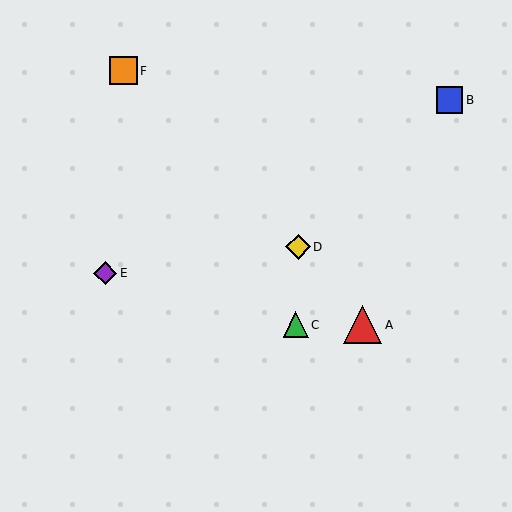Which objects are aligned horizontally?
Objects A, C are aligned horizontally.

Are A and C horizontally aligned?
Yes, both are at y≈325.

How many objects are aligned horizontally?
2 objects (A, C) are aligned horizontally.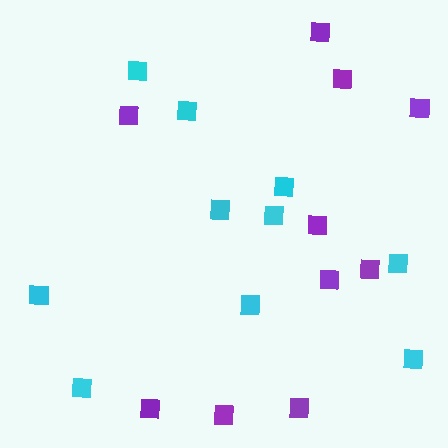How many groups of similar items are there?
There are 2 groups: one group of purple squares (10) and one group of cyan squares (10).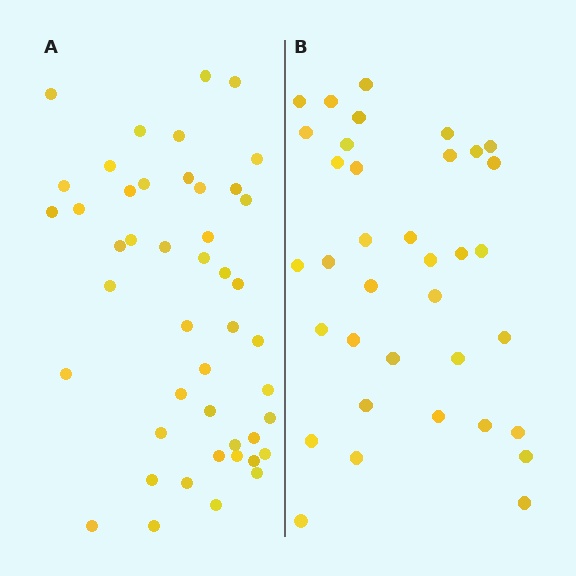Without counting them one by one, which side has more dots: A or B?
Region A (the left region) has more dots.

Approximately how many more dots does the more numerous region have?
Region A has roughly 10 or so more dots than region B.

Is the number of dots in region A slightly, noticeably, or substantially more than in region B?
Region A has noticeably more, but not dramatically so. The ratio is roughly 1.3 to 1.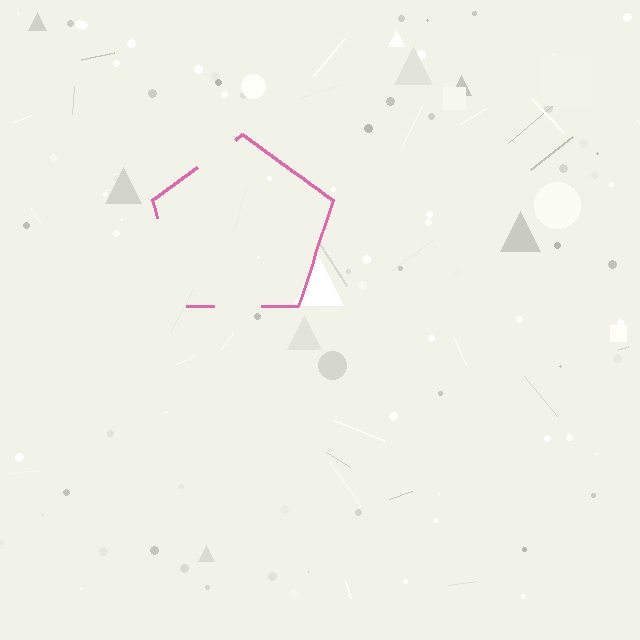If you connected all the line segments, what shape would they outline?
They would outline a pentagon.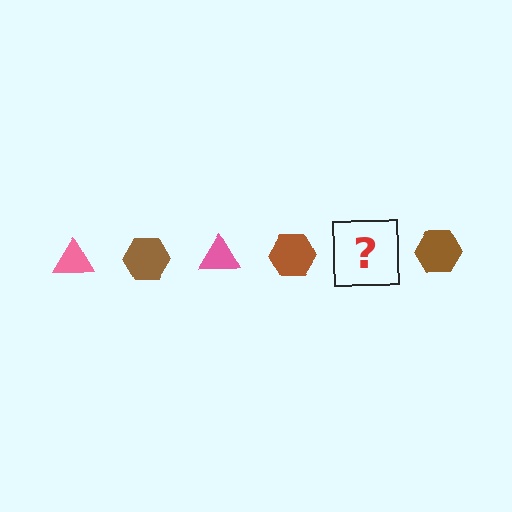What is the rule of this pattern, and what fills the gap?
The rule is that the pattern alternates between pink triangle and brown hexagon. The gap should be filled with a pink triangle.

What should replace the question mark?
The question mark should be replaced with a pink triangle.